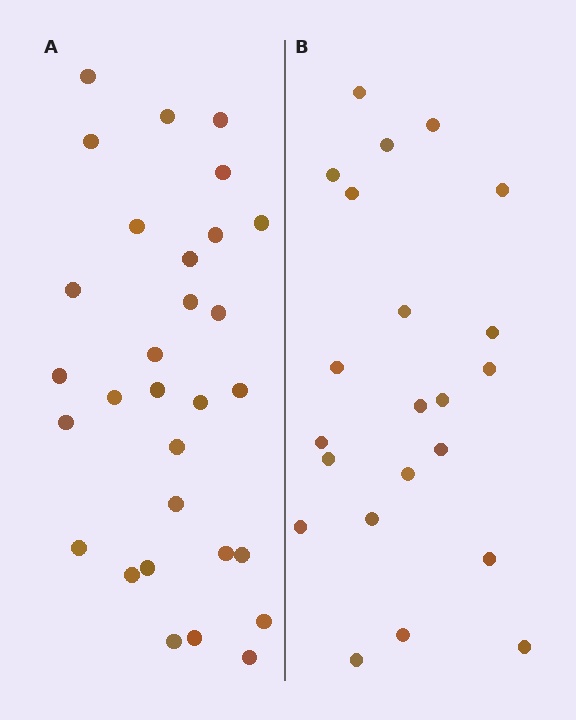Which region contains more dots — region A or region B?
Region A (the left region) has more dots.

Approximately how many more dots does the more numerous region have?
Region A has roughly 8 or so more dots than region B.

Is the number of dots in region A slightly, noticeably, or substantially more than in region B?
Region A has noticeably more, but not dramatically so. The ratio is roughly 1.4 to 1.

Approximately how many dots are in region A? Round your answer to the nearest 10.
About 30 dots.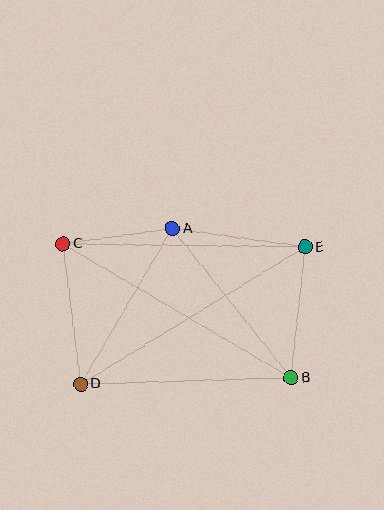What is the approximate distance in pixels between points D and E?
The distance between D and E is approximately 263 pixels.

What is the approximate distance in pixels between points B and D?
The distance between B and D is approximately 210 pixels.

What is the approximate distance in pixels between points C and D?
The distance between C and D is approximately 141 pixels.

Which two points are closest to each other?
Points A and C are closest to each other.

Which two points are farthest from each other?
Points B and C are farthest from each other.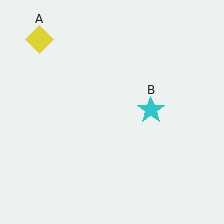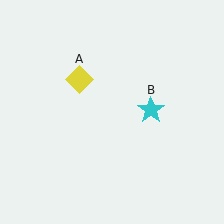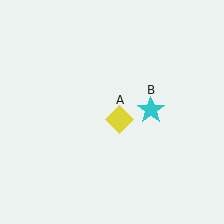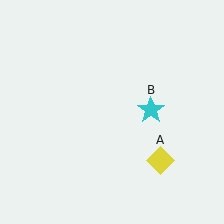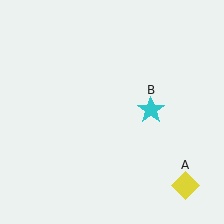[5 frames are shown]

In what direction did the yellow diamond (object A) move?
The yellow diamond (object A) moved down and to the right.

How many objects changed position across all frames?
1 object changed position: yellow diamond (object A).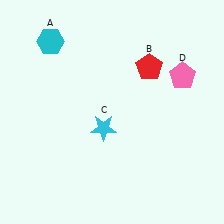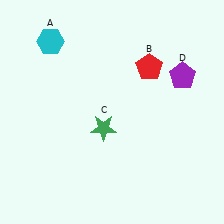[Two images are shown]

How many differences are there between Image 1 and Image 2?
There are 2 differences between the two images.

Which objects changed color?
C changed from cyan to green. D changed from pink to purple.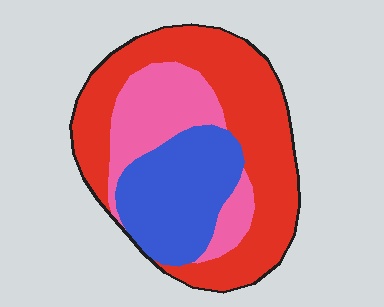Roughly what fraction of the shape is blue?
Blue covers 27% of the shape.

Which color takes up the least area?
Pink, at roughly 25%.